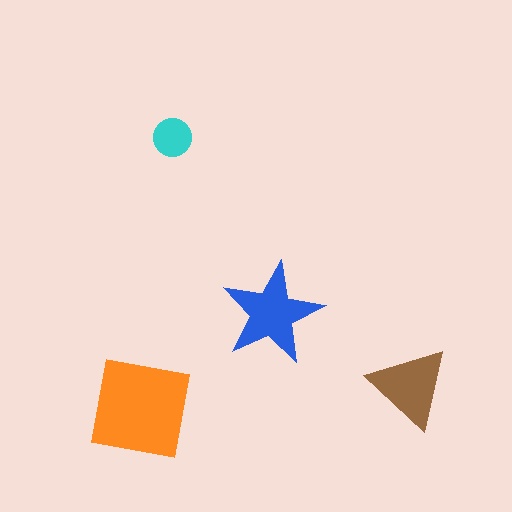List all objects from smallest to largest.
The cyan circle, the brown triangle, the blue star, the orange square.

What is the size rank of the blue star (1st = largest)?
2nd.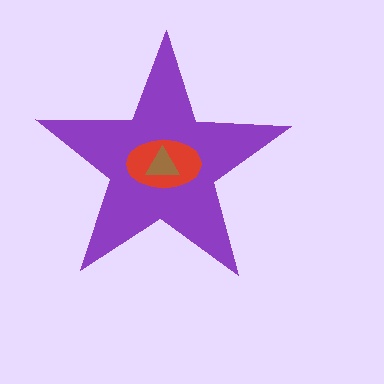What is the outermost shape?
The purple star.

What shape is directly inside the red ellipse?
The brown triangle.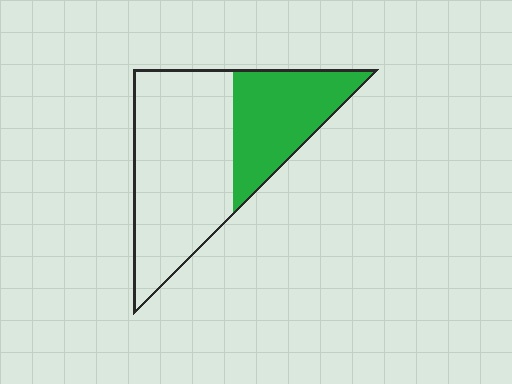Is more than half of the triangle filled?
No.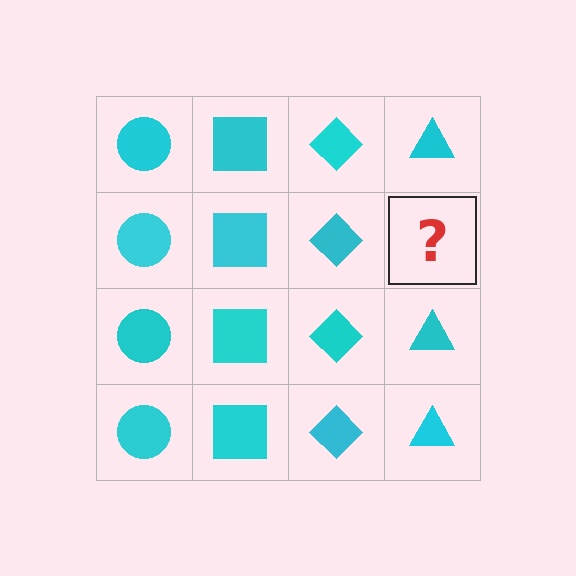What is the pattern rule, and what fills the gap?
The rule is that each column has a consistent shape. The gap should be filled with a cyan triangle.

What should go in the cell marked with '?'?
The missing cell should contain a cyan triangle.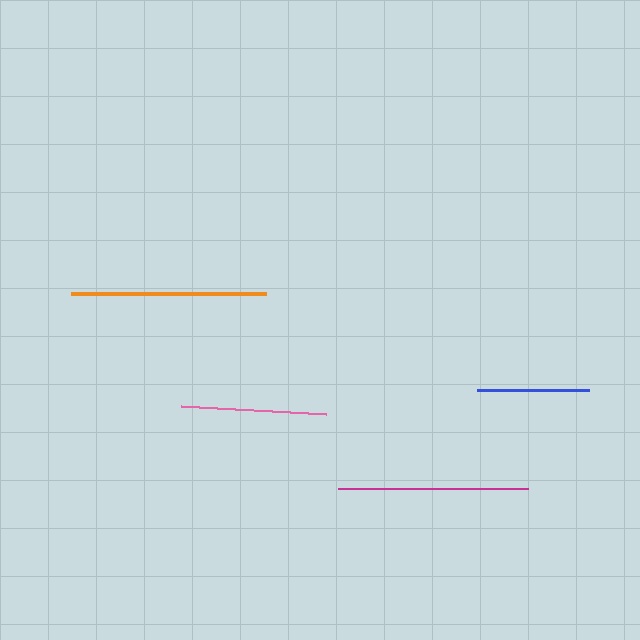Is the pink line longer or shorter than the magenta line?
The magenta line is longer than the pink line.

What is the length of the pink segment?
The pink segment is approximately 145 pixels long.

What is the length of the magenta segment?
The magenta segment is approximately 190 pixels long.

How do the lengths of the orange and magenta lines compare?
The orange and magenta lines are approximately the same length.